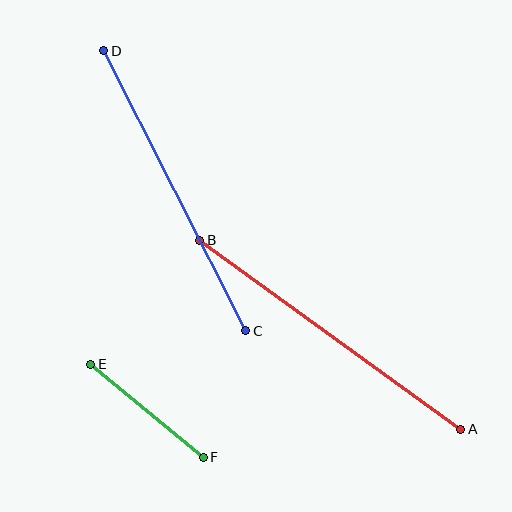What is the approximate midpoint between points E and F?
The midpoint is at approximately (147, 411) pixels.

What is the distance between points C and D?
The distance is approximately 314 pixels.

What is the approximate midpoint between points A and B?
The midpoint is at approximately (330, 335) pixels.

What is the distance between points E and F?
The distance is approximately 146 pixels.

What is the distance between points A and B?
The distance is approximately 322 pixels.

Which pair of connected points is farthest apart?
Points A and B are farthest apart.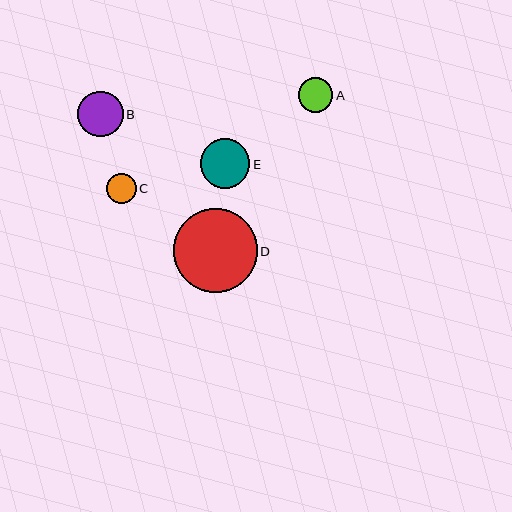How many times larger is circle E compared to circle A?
Circle E is approximately 1.4 times the size of circle A.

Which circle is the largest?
Circle D is the largest with a size of approximately 84 pixels.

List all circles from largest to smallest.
From largest to smallest: D, E, B, A, C.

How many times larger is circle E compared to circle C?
Circle E is approximately 1.7 times the size of circle C.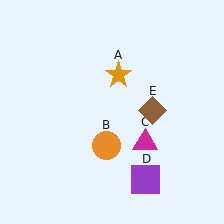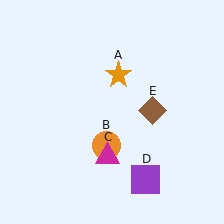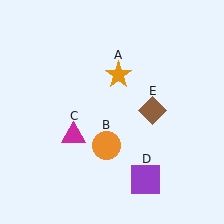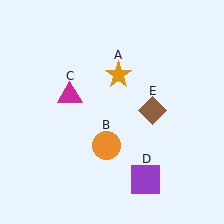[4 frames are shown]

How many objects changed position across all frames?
1 object changed position: magenta triangle (object C).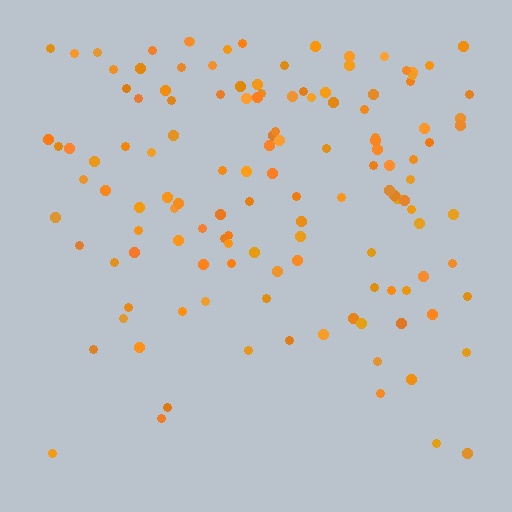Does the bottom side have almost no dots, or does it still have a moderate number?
Still a moderate number, just noticeably fewer than the top.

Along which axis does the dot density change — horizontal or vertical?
Vertical.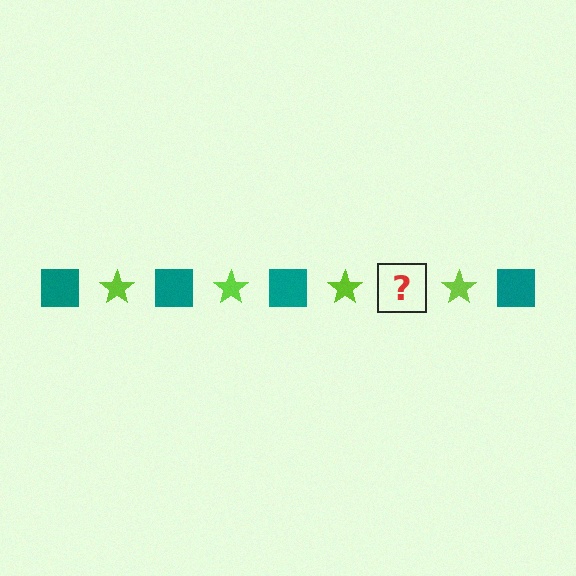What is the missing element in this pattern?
The missing element is a teal square.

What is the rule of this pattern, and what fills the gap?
The rule is that the pattern alternates between teal square and lime star. The gap should be filled with a teal square.